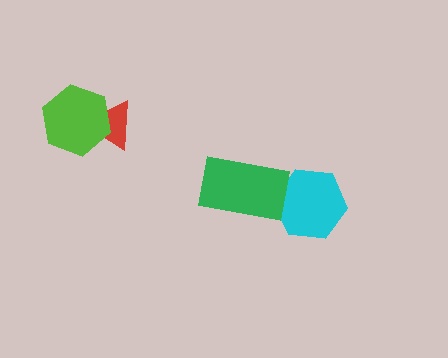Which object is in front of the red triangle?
The lime hexagon is in front of the red triangle.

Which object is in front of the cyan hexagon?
The green rectangle is in front of the cyan hexagon.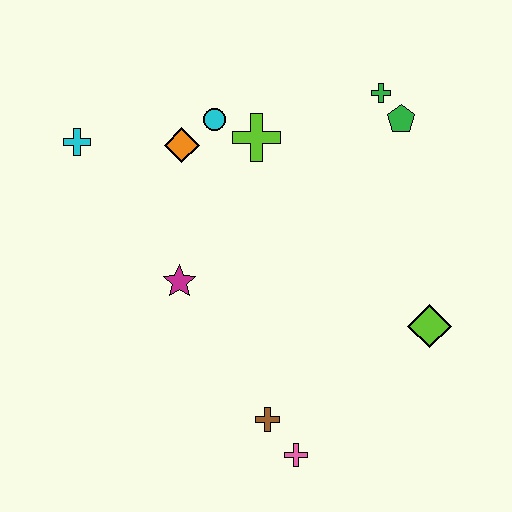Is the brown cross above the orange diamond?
No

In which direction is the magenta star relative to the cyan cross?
The magenta star is below the cyan cross.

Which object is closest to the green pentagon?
The green cross is closest to the green pentagon.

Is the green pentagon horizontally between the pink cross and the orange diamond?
No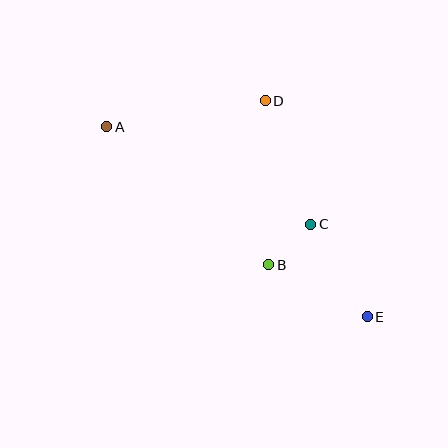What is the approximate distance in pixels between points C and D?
The distance between C and D is approximately 132 pixels.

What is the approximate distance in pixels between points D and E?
The distance between D and E is approximately 239 pixels.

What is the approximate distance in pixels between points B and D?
The distance between B and D is approximately 164 pixels.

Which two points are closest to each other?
Points B and C are closest to each other.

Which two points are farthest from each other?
Points A and E are farthest from each other.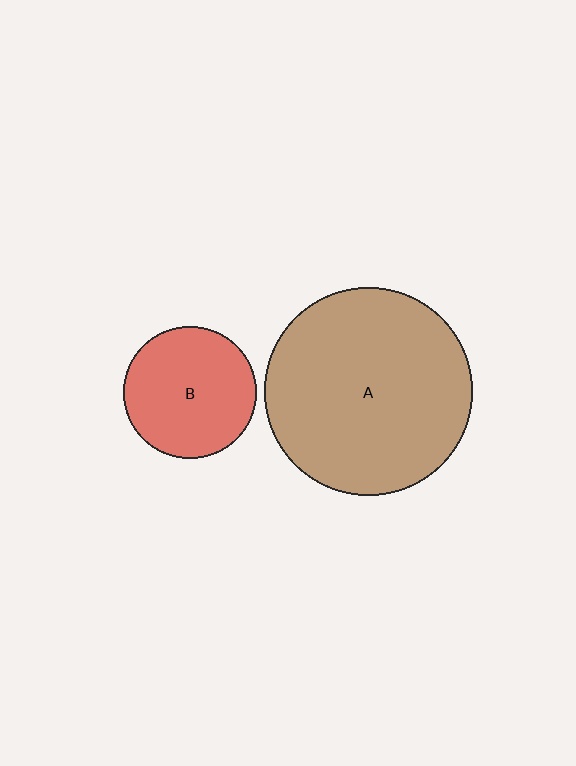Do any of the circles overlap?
No, none of the circles overlap.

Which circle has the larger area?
Circle A (brown).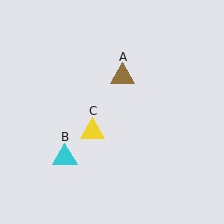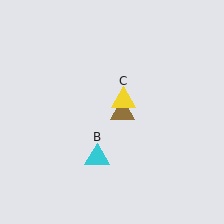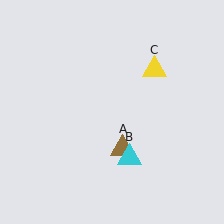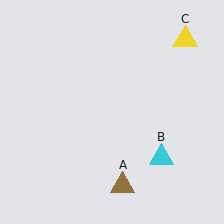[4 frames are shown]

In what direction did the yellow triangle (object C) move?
The yellow triangle (object C) moved up and to the right.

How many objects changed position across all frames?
3 objects changed position: brown triangle (object A), cyan triangle (object B), yellow triangle (object C).